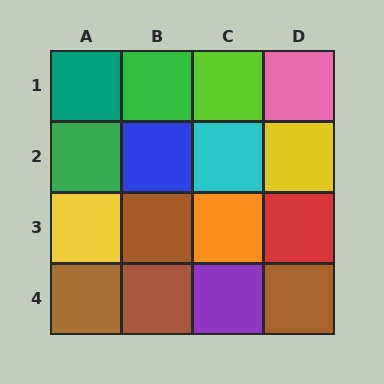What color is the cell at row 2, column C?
Cyan.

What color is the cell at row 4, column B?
Brown.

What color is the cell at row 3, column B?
Brown.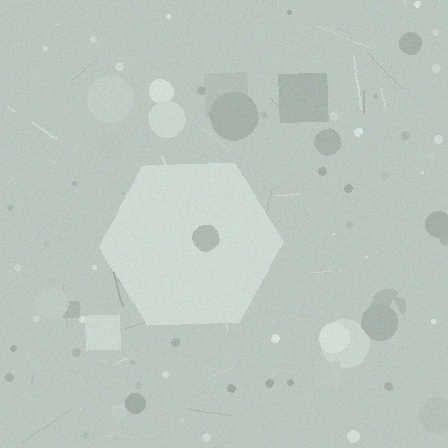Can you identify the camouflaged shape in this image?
The camouflaged shape is a hexagon.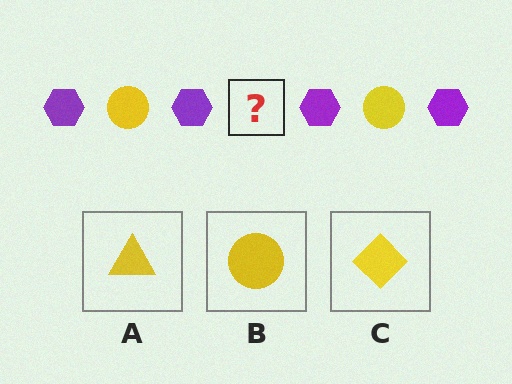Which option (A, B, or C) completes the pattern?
B.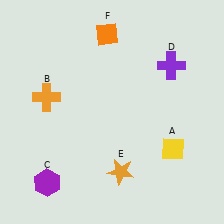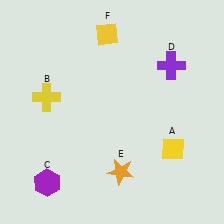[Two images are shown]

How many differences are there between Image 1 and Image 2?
There are 2 differences between the two images.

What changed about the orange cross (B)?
In Image 1, B is orange. In Image 2, it changed to yellow.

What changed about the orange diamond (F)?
In Image 1, F is orange. In Image 2, it changed to yellow.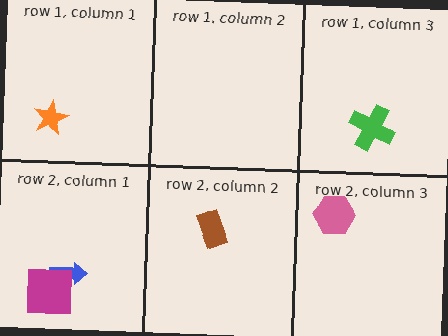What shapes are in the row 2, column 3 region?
The pink hexagon.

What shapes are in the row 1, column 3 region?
The green cross.